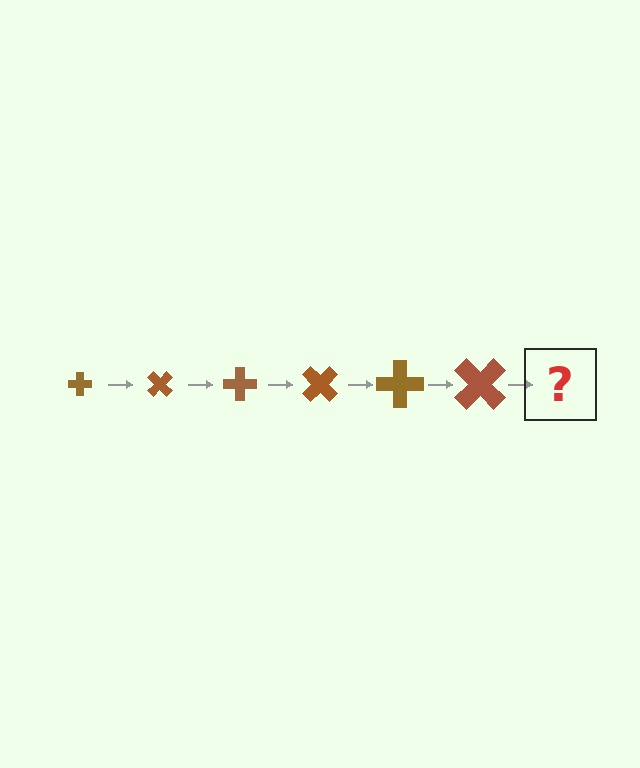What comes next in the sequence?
The next element should be a cross, larger than the previous one and rotated 270 degrees from the start.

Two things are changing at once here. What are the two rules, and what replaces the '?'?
The two rules are that the cross grows larger each step and it rotates 45 degrees each step. The '?' should be a cross, larger than the previous one and rotated 270 degrees from the start.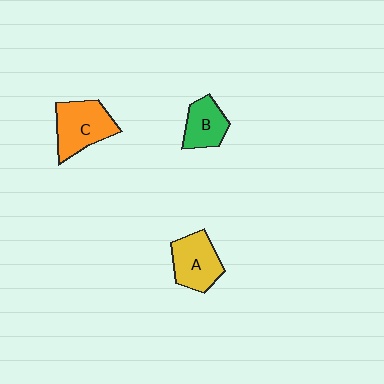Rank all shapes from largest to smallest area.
From largest to smallest: C (orange), A (yellow), B (green).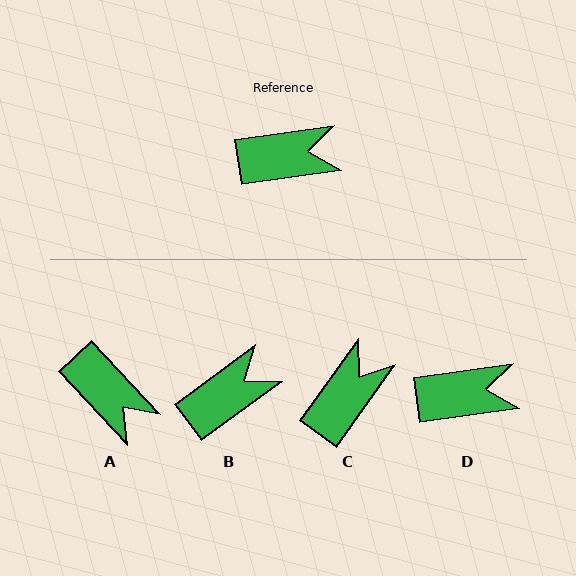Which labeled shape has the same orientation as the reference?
D.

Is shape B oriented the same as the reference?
No, it is off by about 28 degrees.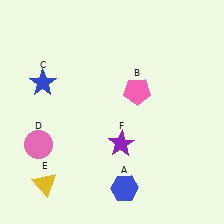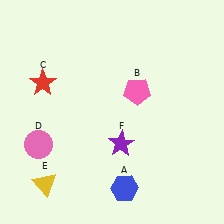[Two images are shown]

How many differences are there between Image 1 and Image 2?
There is 1 difference between the two images.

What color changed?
The star (C) changed from blue in Image 1 to red in Image 2.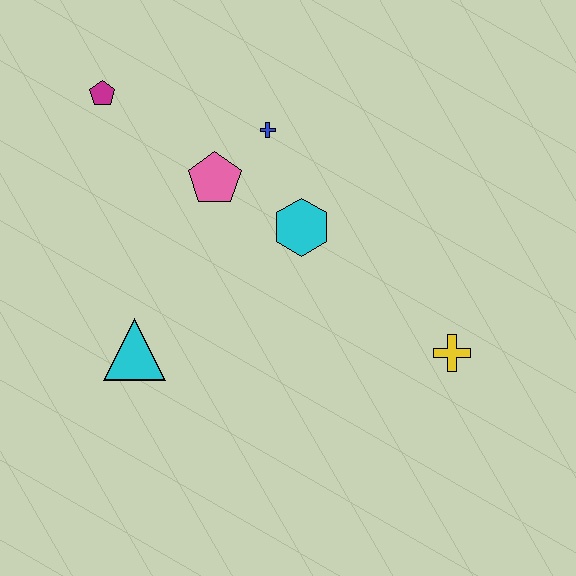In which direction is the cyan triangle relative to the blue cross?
The cyan triangle is below the blue cross.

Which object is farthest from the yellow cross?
The magenta pentagon is farthest from the yellow cross.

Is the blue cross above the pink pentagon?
Yes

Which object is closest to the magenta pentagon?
The pink pentagon is closest to the magenta pentagon.